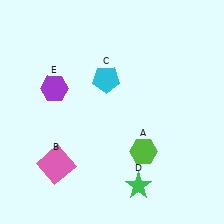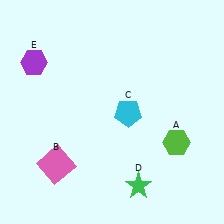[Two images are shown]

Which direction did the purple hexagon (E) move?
The purple hexagon (E) moved up.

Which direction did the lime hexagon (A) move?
The lime hexagon (A) moved right.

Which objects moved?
The objects that moved are: the lime hexagon (A), the cyan pentagon (C), the purple hexagon (E).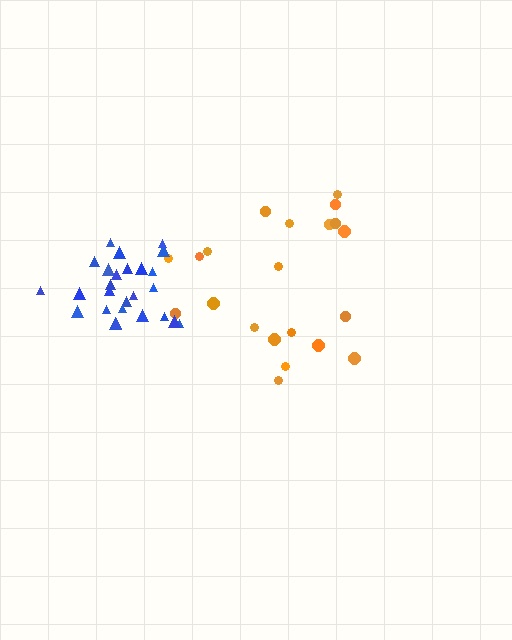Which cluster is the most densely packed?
Blue.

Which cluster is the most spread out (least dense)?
Orange.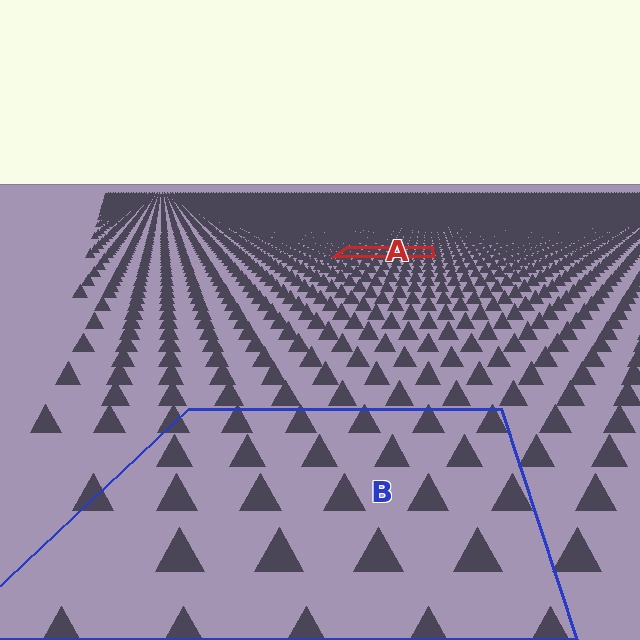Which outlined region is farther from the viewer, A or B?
Region A is farther from the viewer — the texture elements inside it appear smaller and more densely packed.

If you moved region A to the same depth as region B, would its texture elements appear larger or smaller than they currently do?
They would appear larger. At a closer depth, the same texture elements are projected at a bigger on-screen size.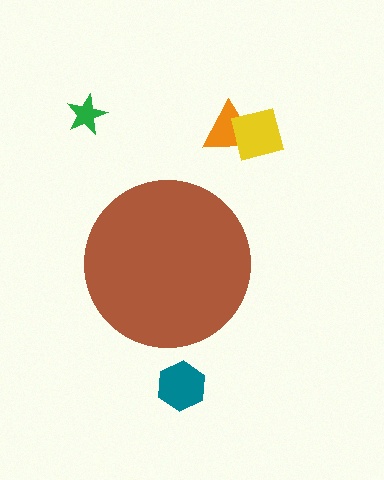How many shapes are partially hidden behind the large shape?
0 shapes are partially hidden.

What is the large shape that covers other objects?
A brown circle.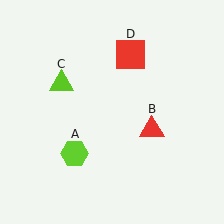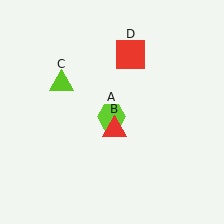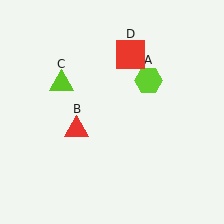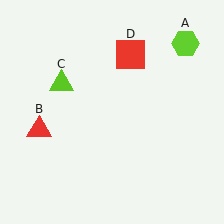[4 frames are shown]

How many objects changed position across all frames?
2 objects changed position: lime hexagon (object A), red triangle (object B).